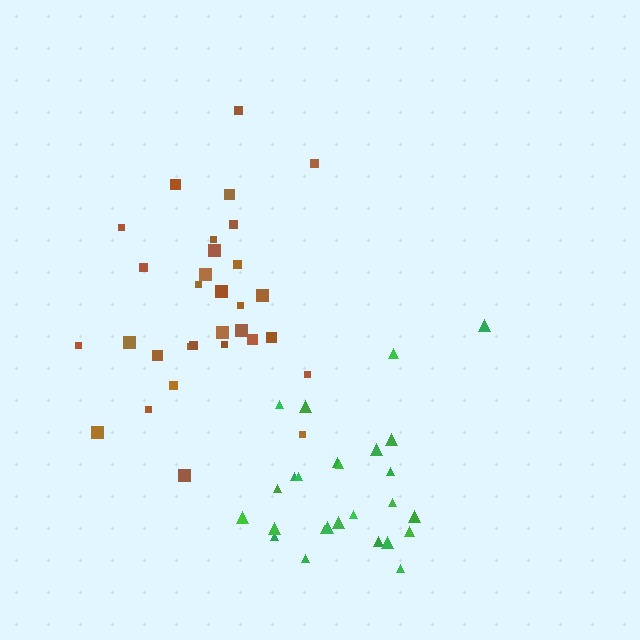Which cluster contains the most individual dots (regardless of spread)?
Brown (31).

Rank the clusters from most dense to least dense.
brown, green.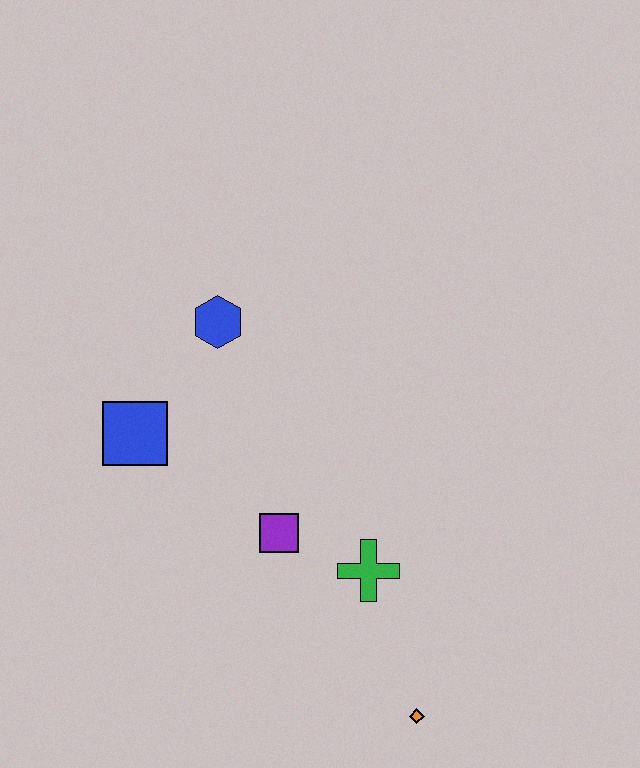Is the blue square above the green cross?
Yes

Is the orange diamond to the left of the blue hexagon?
No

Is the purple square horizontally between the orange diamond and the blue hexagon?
Yes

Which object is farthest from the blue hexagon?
The orange diamond is farthest from the blue hexagon.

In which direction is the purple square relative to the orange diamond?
The purple square is above the orange diamond.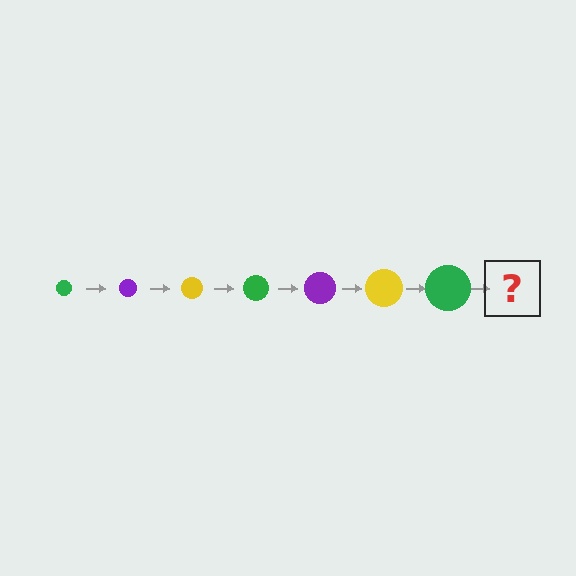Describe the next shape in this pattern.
It should be a purple circle, larger than the previous one.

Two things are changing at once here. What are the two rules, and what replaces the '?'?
The two rules are that the circle grows larger each step and the color cycles through green, purple, and yellow. The '?' should be a purple circle, larger than the previous one.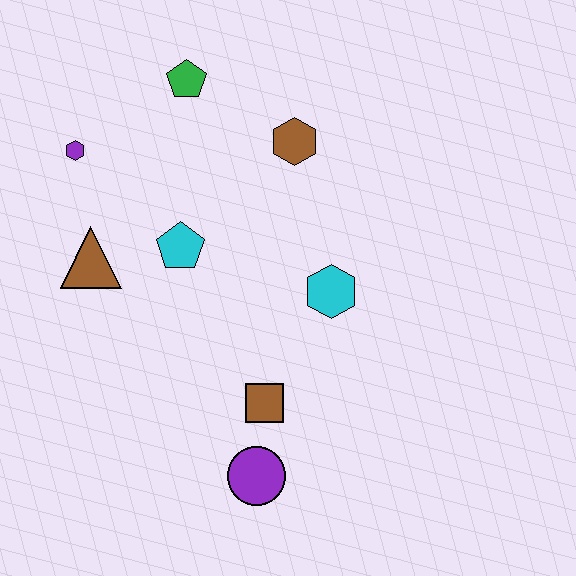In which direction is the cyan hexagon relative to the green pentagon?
The cyan hexagon is below the green pentagon.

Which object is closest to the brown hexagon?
The green pentagon is closest to the brown hexagon.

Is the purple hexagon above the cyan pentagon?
Yes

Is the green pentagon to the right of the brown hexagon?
No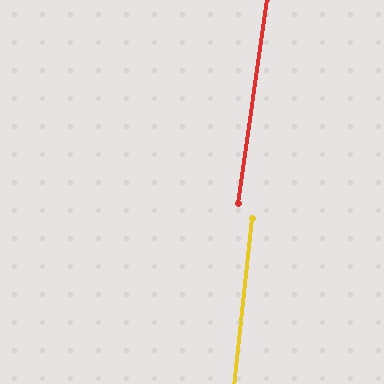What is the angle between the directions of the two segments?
Approximately 2 degrees.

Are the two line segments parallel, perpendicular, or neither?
Parallel — their directions differ by only 1.7°.